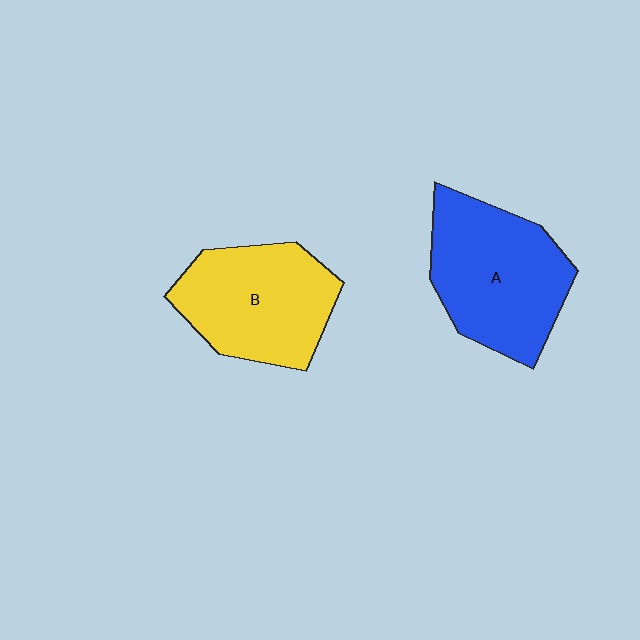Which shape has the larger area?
Shape A (blue).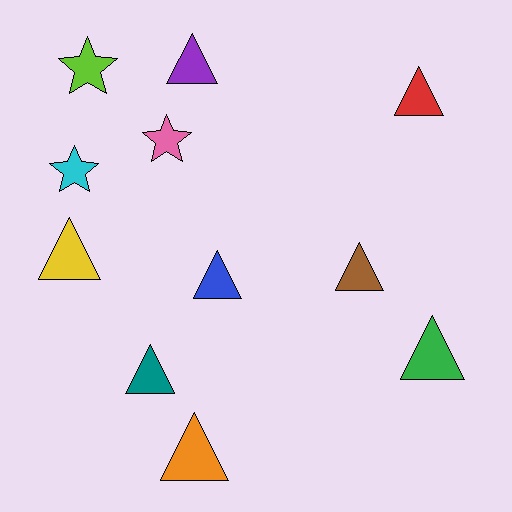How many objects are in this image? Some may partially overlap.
There are 11 objects.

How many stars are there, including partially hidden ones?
There are 3 stars.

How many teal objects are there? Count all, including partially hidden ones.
There is 1 teal object.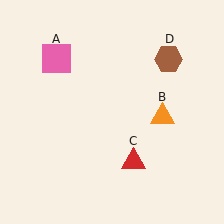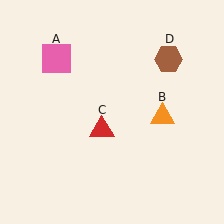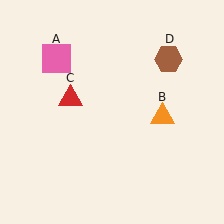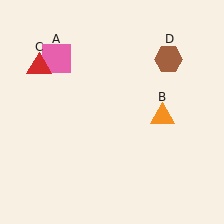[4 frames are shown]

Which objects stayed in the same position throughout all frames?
Pink square (object A) and orange triangle (object B) and brown hexagon (object D) remained stationary.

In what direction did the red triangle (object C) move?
The red triangle (object C) moved up and to the left.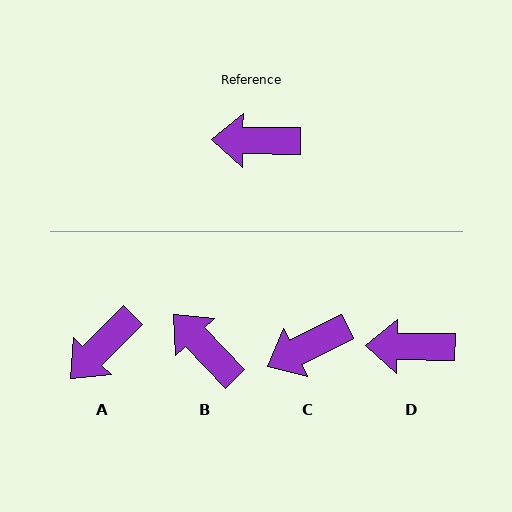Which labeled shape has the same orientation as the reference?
D.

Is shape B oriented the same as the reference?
No, it is off by about 45 degrees.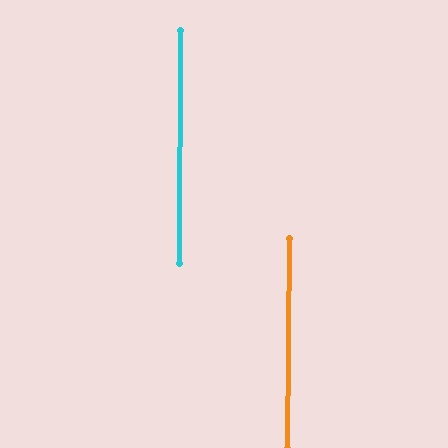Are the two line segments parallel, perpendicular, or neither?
Parallel — their directions differ by only 0.1°.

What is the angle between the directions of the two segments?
Approximately 0 degrees.